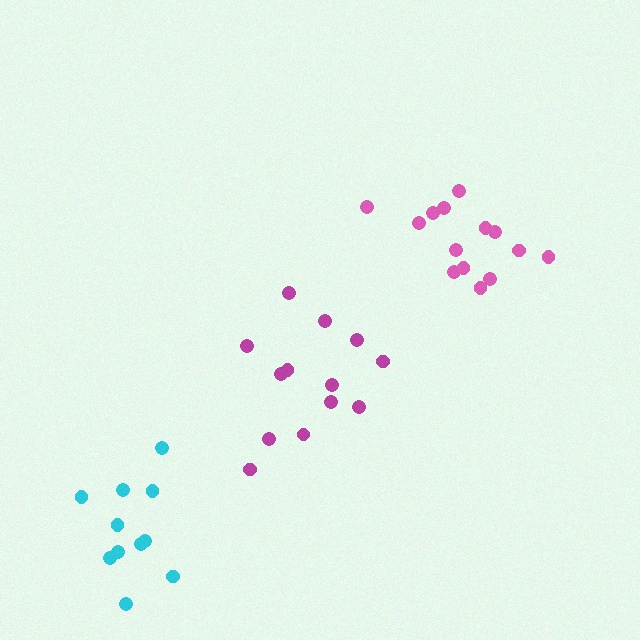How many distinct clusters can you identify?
There are 3 distinct clusters.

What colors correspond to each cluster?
The clusters are colored: cyan, magenta, pink.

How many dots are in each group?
Group 1: 11 dots, Group 2: 13 dots, Group 3: 14 dots (38 total).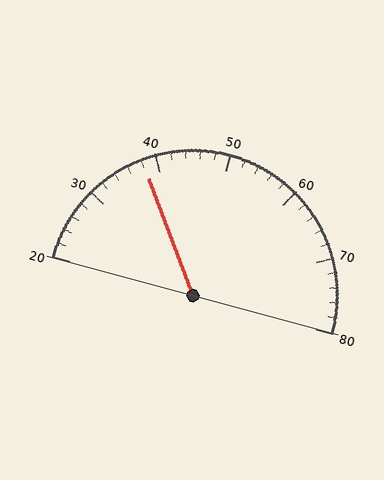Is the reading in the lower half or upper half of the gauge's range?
The reading is in the lower half of the range (20 to 80).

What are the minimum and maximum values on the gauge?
The gauge ranges from 20 to 80.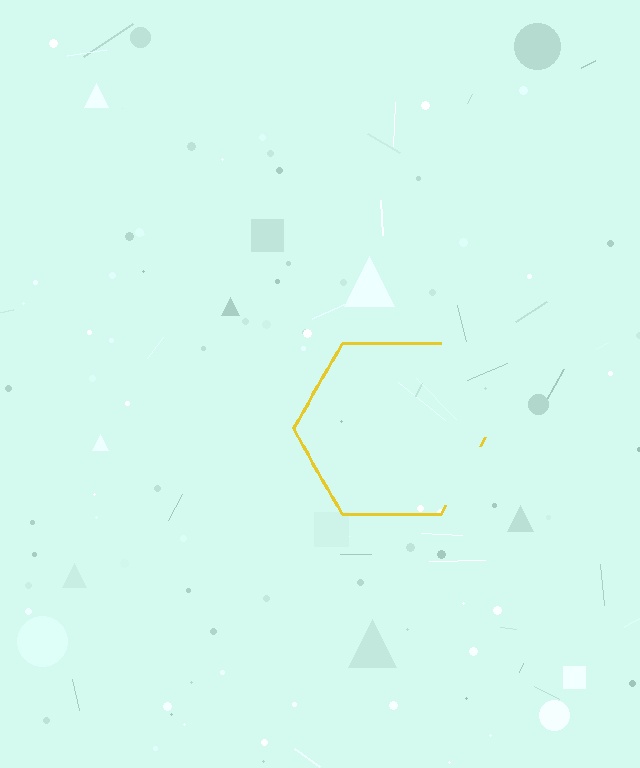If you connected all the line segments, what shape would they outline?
They would outline a hexagon.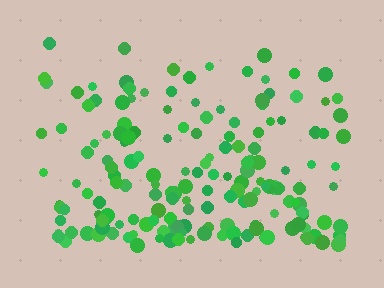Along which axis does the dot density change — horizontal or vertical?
Vertical.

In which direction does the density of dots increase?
From top to bottom, with the bottom side densest.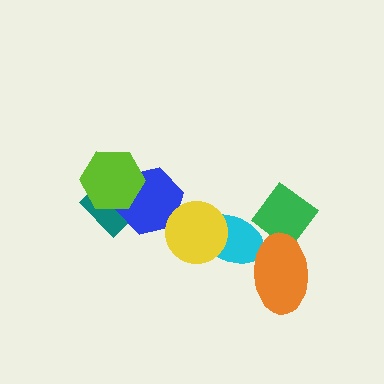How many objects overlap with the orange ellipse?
2 objects overlap with the orange ellipse.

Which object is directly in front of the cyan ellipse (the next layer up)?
The green diamond is directly in front of the cyan ellipse.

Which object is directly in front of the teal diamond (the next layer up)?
The blue hexagon is directly in front of the teal diamond.